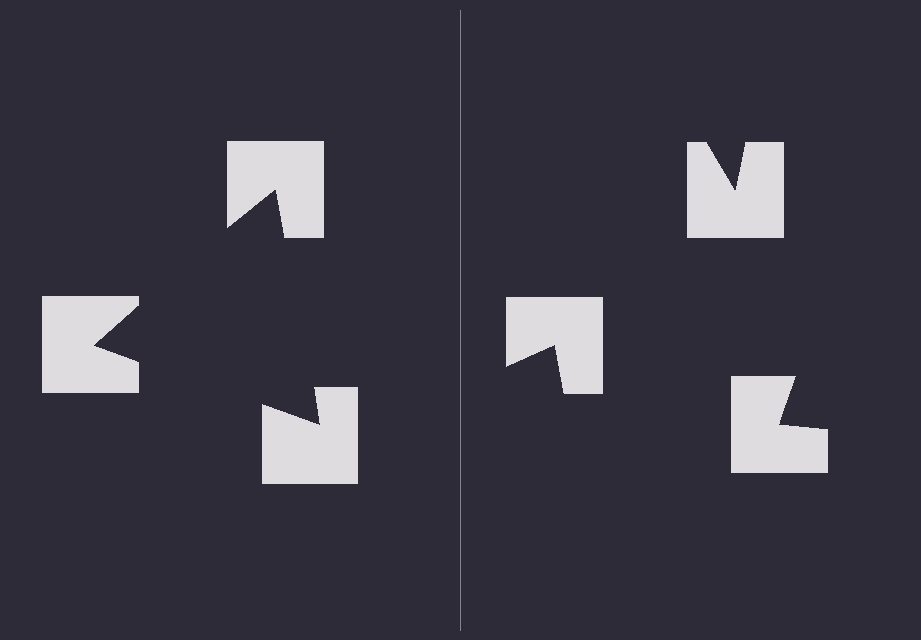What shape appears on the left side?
An illusory triangle.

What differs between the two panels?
The notched squares are positioned identically on both sides; only the wedge orientations differ. On the left they align to a triangle; on the right they are misaligned.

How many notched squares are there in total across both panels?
6 — 3 on each side.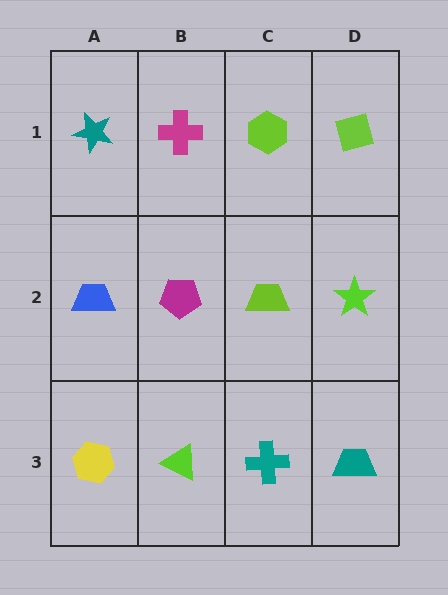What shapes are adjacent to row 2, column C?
A lime hexagon (row 1, column C), a teal cross (row 3, column C), a magenta pentagon (row 2, column B), a lime star (row 2, column D).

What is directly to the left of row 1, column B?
A teal star.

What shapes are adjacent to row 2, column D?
A lime square (row 1, column D), a teal trapezoid (row 3, column D), a lime trapezoid (row 2, column C).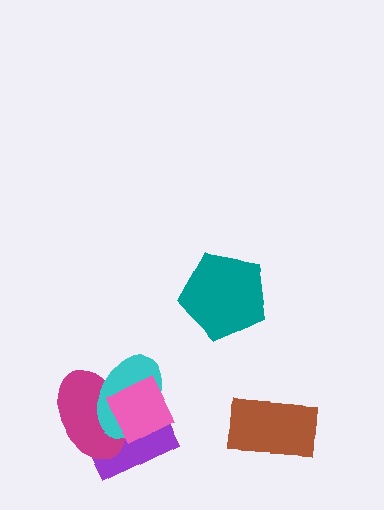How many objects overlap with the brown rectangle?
0 objects overlap with the brown rectangle.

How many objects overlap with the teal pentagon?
0 objects overlap with the teal pentagon.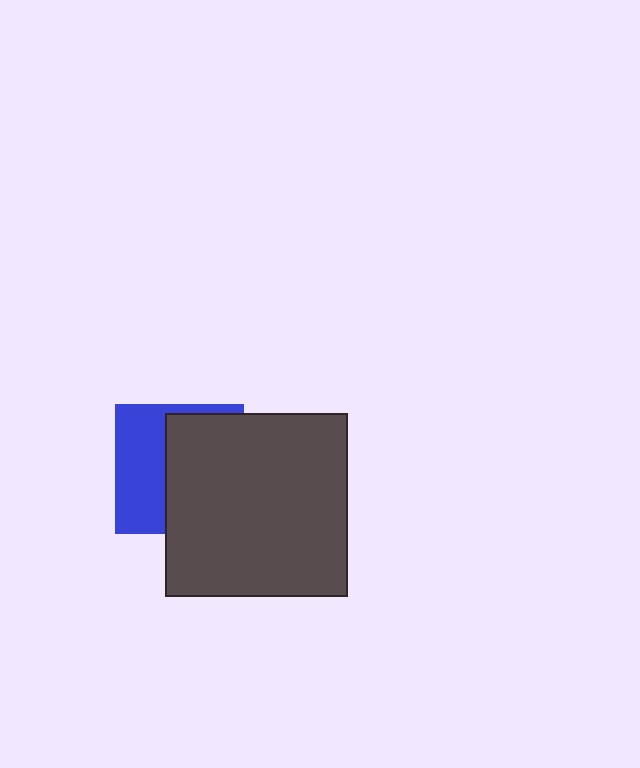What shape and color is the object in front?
The object in front is a dark gray square.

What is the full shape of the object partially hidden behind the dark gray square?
The partially hidden object is a blue square.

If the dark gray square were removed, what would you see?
You would see the complete blue square.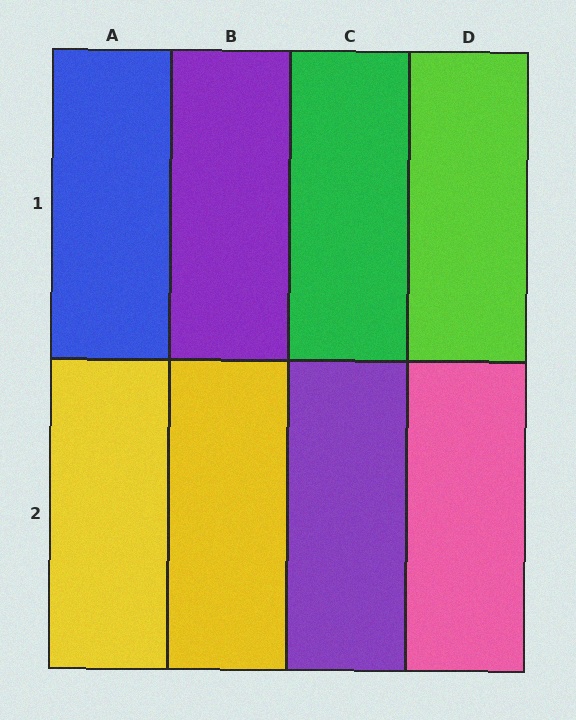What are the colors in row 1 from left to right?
Blue, purple, green, lime.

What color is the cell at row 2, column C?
Purple.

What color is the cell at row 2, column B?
Yellow.